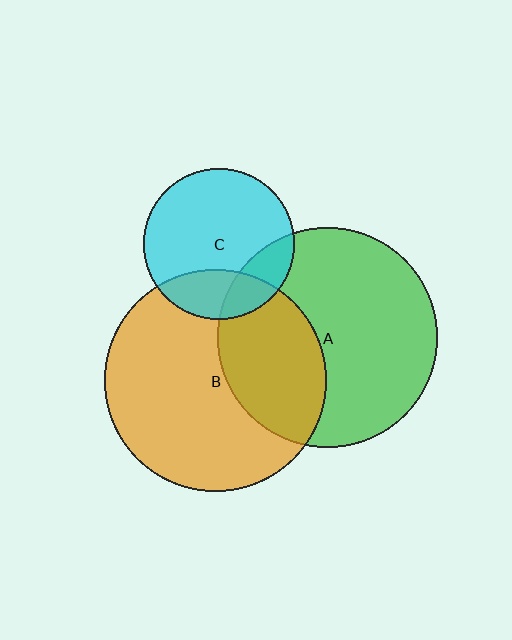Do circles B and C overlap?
Yes.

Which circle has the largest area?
Circle B (orange).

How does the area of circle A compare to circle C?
Approximately 2.1 times.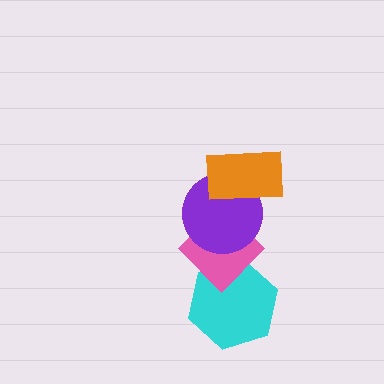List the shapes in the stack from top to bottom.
From top to bottom: the orange rectangle, the purple circle, the pink diamond, the cyan hexagon.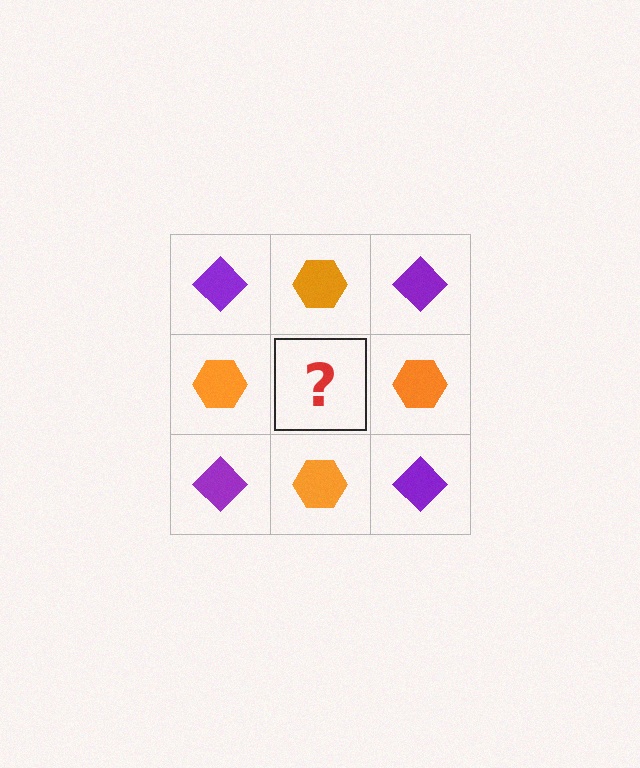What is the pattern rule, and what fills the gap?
The rule is that it alternates purple diamond and orange hexagon in a checkerboard pattern. The gap should be filled with a purple diamond.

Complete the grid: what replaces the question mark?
The question mark should be replaced with a purple diamond.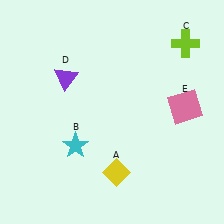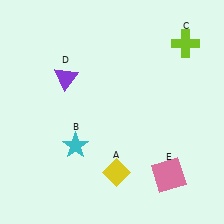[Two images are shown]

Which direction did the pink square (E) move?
The pink square (E) moved down.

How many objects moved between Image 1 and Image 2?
1 object moved between the two images.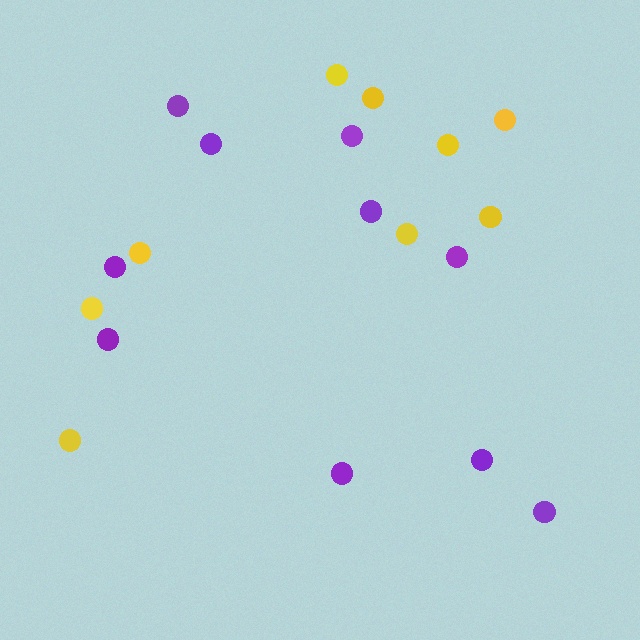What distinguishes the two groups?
There are 2 groups: one group of yellow circles (9) and one group of purple circles (10).